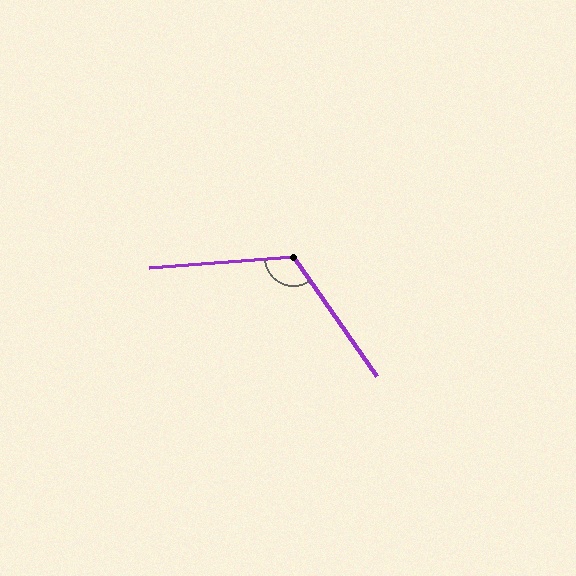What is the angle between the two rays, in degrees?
Approximately 120 degrees.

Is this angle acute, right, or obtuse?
It is obtuse.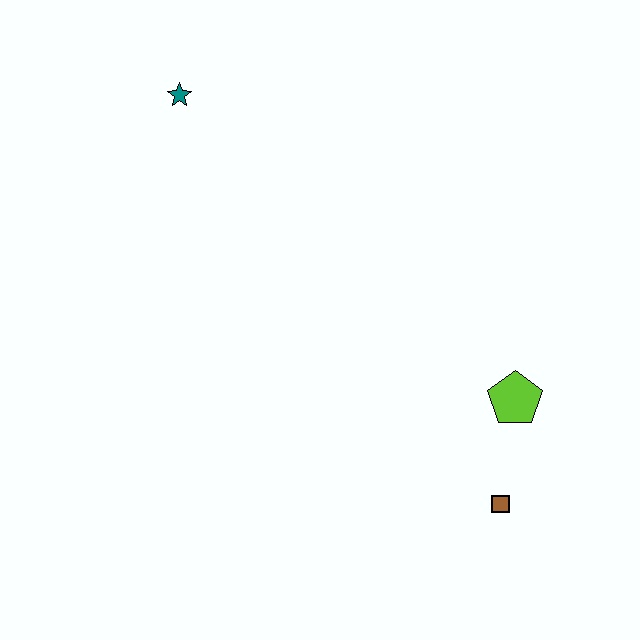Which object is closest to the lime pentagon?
The brown square is closest to the lime pentagon.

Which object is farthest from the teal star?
The brown square is farthest from the teal star.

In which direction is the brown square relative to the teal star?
The brown square is below the teal star.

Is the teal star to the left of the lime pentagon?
Yes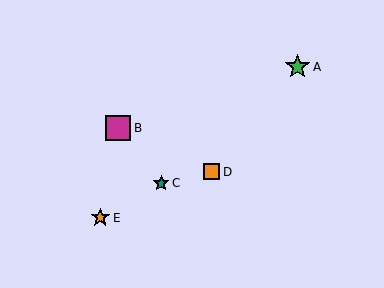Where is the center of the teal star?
The center of the teal star is at (161, 183).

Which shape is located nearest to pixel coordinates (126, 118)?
The magenta square (labeled B) at (118, 128) is nearest to that location.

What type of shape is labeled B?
Shape B is a magenta square.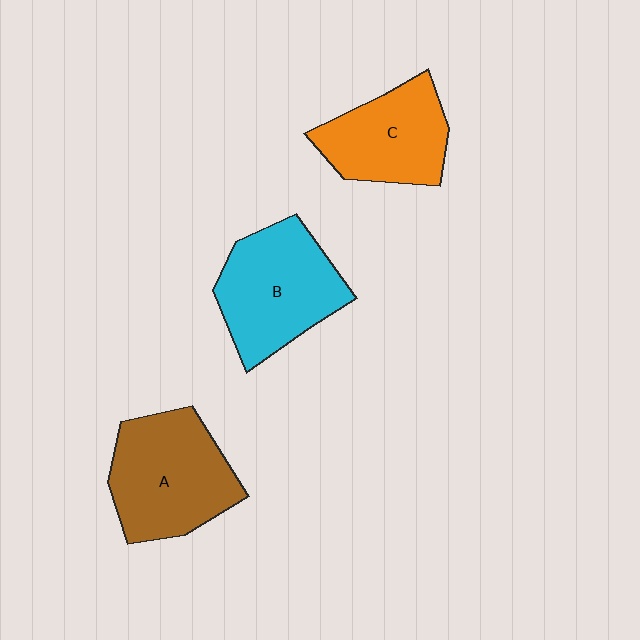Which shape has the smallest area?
Shape C (orange).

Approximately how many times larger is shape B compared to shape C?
Approximately 1.2 times.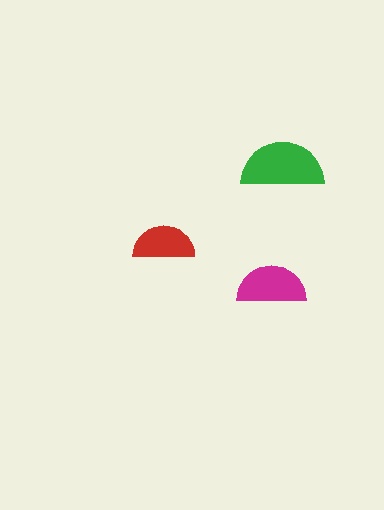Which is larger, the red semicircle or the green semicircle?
The green one.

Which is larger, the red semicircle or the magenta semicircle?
The magenta one.